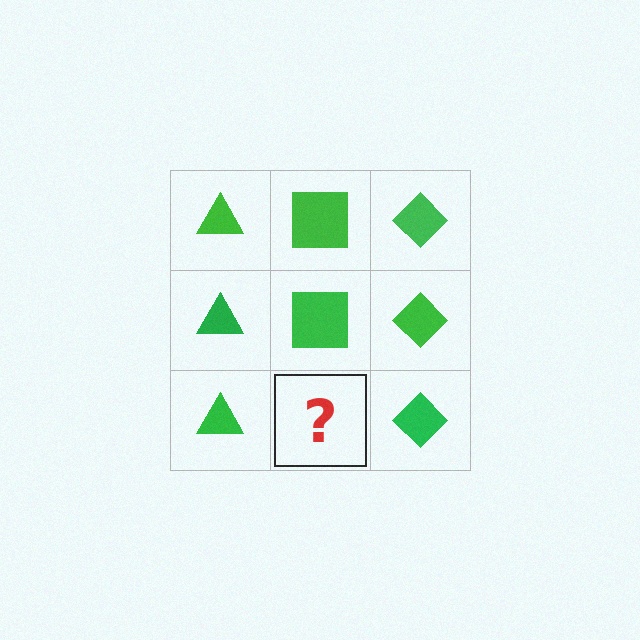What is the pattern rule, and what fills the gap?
The rule is that each column has a consistent shape. The gap should be filled with a green square.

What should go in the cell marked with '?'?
The missing cell should contain a green square.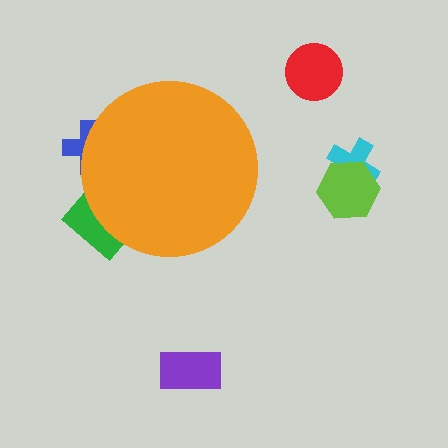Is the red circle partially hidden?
No, the red circle is fully visible.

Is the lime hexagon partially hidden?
No, the lime hexagon is fully visible.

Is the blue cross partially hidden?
Yes, the blue cross is partially hidden behind the orange circle.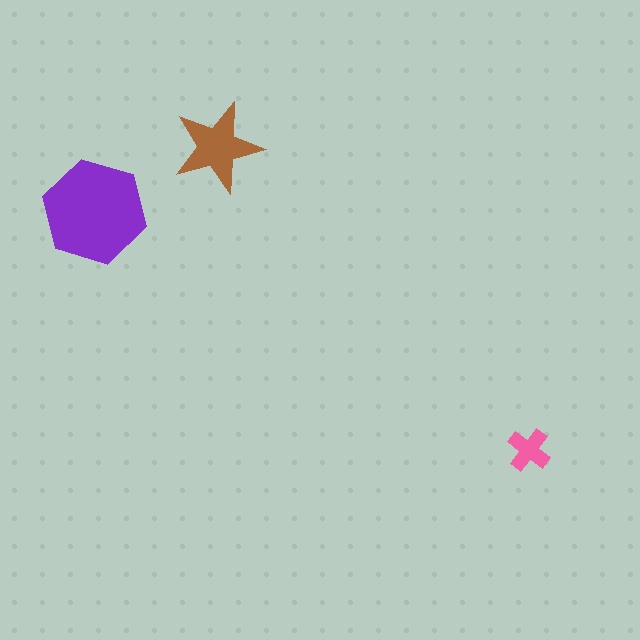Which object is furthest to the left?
The purple hexagon is leftmost.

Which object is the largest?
The purple hexagon.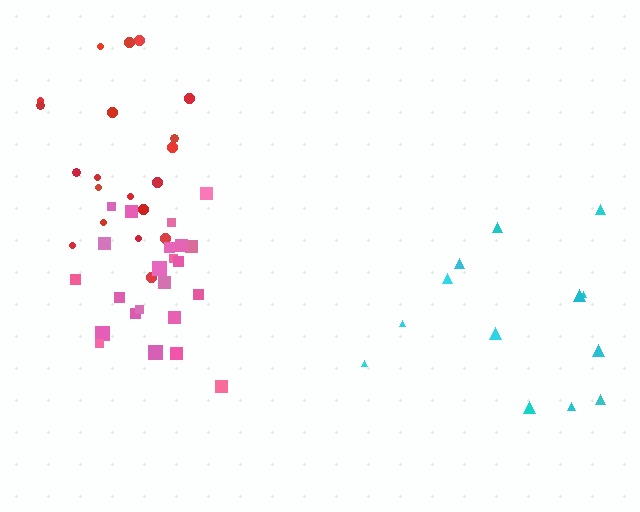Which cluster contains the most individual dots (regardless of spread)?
Pink (23).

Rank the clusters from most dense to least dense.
pink, red, cyan.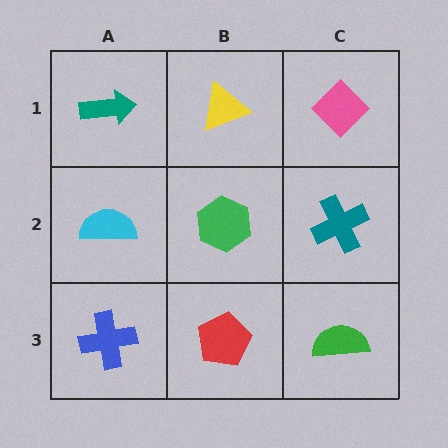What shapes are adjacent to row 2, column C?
A pink diamond (row 1, column C), a green semicircle (row 3, column C), a green hexagon (row 2, column B).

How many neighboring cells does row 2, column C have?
3.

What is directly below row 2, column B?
A red pentagon.